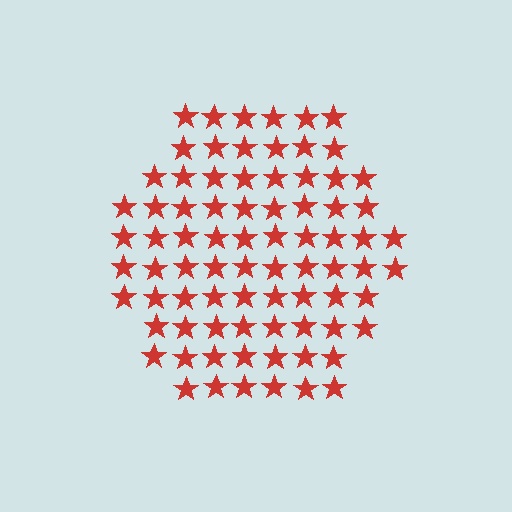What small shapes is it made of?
It is made of small stars.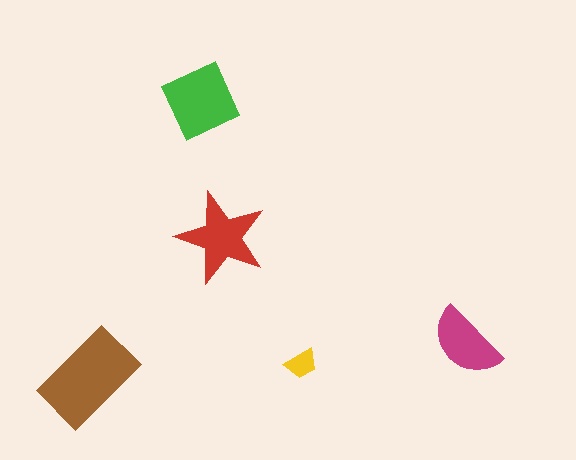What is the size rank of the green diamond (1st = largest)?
2nd.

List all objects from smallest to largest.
The yellow trapezoid, the magenta semicircle, the red star, the green diamond, the brown rectangle.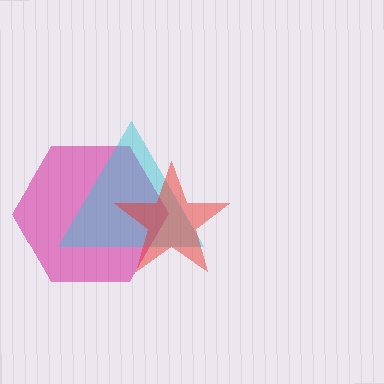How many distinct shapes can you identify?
There are 3 distinct shapes: a magenta hexagon, a cyan triangle, a red star.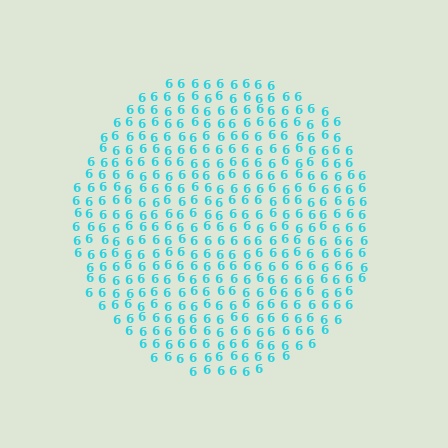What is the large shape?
The large shape is a circle.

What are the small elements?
The small elements are digit 6's.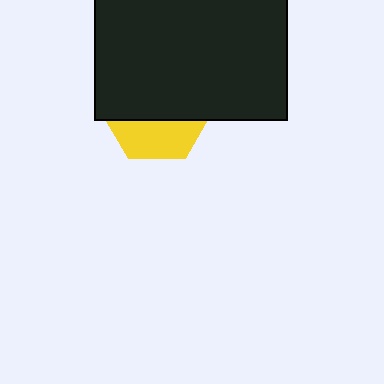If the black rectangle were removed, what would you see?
You would see the complete yellow hexagon.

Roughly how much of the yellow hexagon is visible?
A small part of it is visible (roughly 35%).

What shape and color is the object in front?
The object in front is a black rectangle.